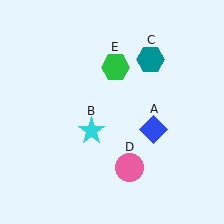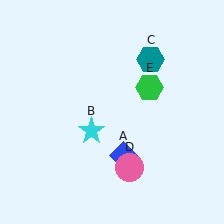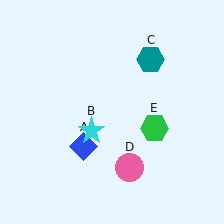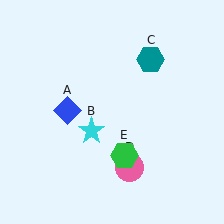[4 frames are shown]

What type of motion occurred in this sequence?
The blue diamond (object A), green hexagon (object E) rotated clockwise around the center of the scene.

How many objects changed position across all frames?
2 objects changed position: blue diamond (object A), green hexagon (object E).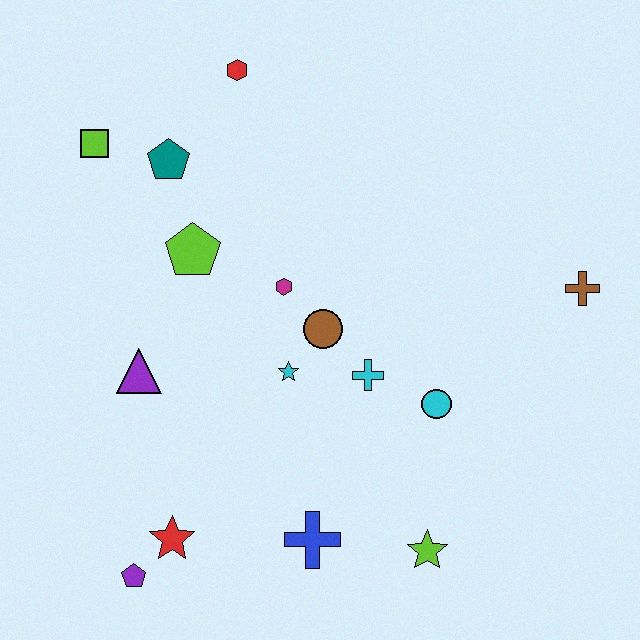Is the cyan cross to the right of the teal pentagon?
Yes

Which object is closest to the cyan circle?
The cyan cross is closest to the cyan circle.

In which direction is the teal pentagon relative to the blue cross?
The teal pentagon is above the blue cross.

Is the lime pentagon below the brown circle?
No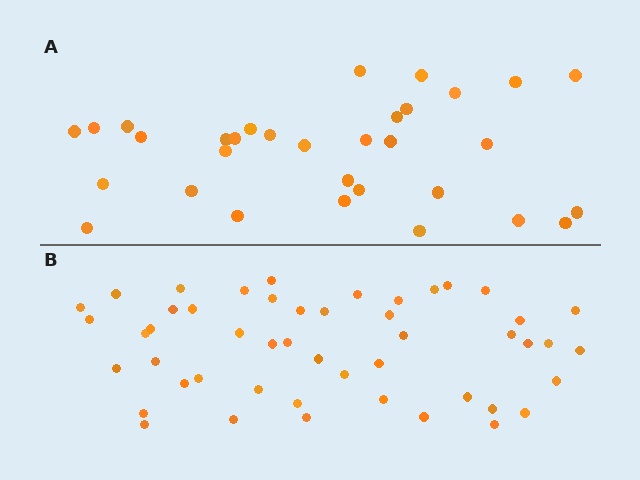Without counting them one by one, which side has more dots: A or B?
Region B (the bottom region) has more dots.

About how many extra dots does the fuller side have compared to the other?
Region B has approximately 15 more dots than region A.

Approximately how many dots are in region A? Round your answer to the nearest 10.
About 30 dots. (The exact count is 32, which rounds to 30.)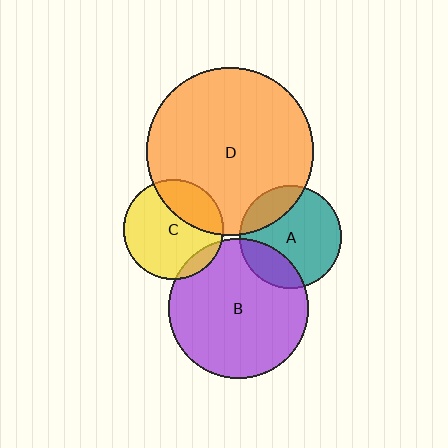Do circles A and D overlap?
Yes.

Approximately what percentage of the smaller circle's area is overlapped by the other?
Approximately 20%.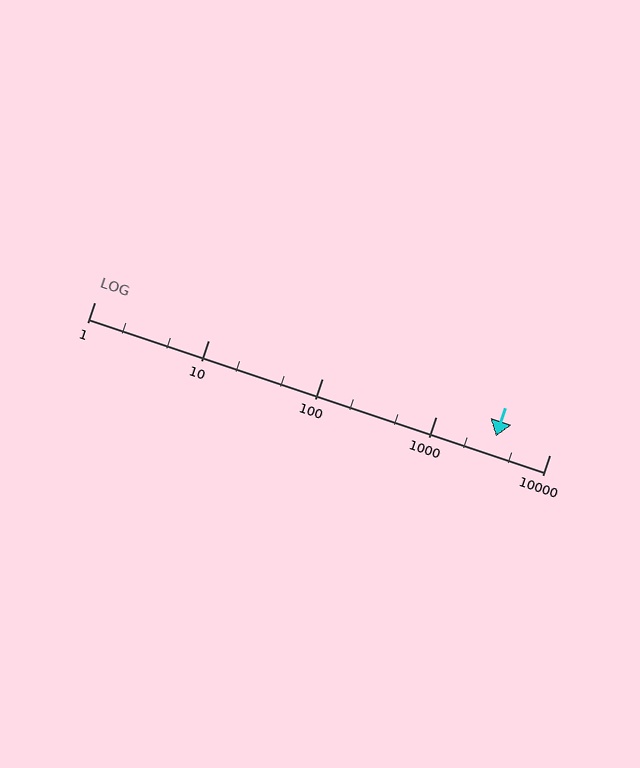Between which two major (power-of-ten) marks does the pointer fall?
The pointer is between 1000 and 10000.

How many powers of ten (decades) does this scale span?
The scale spans 4 decades, from 1 to 10000.